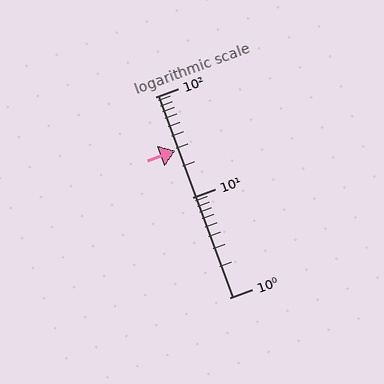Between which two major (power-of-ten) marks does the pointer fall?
The pointer is between 10 and 100.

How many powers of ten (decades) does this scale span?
The scale spans 2 decades, from 1 to 100.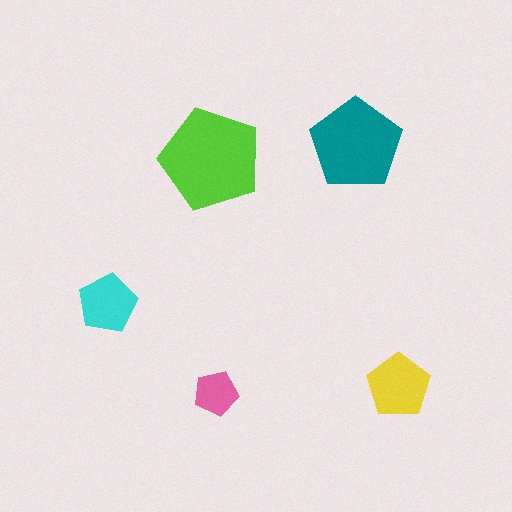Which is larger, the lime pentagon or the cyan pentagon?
The lime one.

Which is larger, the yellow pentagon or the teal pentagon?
The teal one.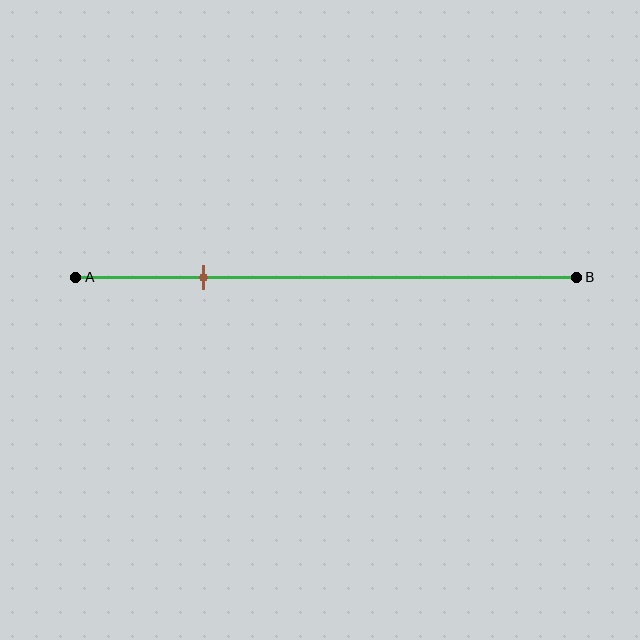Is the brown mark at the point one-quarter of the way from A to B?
Yes, the mark is approximately at the one-quarter point.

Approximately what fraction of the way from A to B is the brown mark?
The brown mark is approximately 25% of the way from A to B.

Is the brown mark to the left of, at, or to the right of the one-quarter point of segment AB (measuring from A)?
The brown mark is approximately at the one-quarter point of segment AB.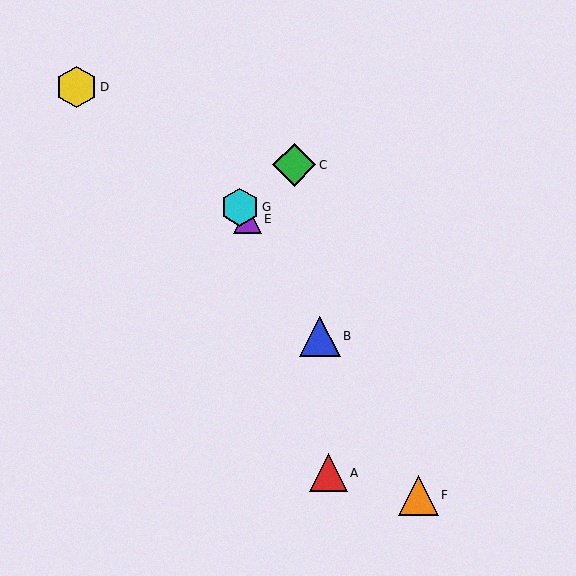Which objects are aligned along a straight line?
Objects B, E, F, G are aligned along a straight line.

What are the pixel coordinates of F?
Object F is at (418, 495).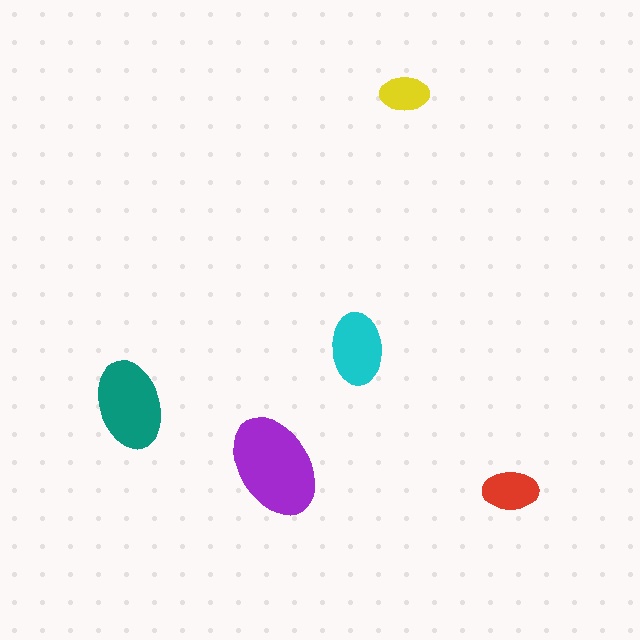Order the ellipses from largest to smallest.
the purple one, the teal one, the cyan one, the red one, the yellow one.